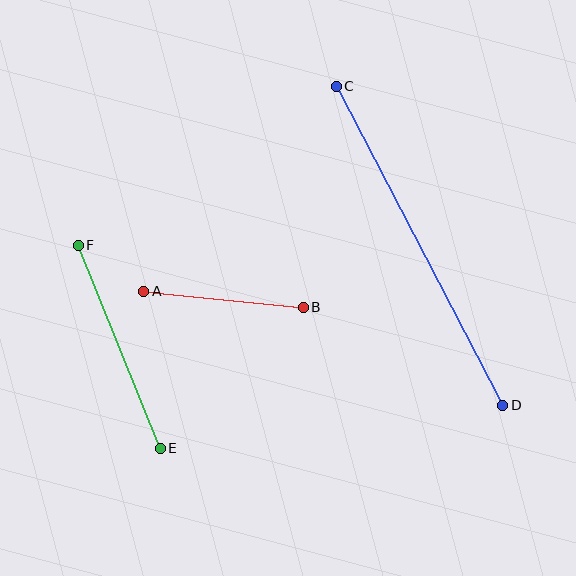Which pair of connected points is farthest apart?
Points C and D are farthest apart.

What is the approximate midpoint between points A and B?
The midpoint is at approximately (223, 299) pixels.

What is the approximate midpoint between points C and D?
The midpoint is at approximately (419, 246) pixels.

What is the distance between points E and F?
The distance is approximately 219 pixels.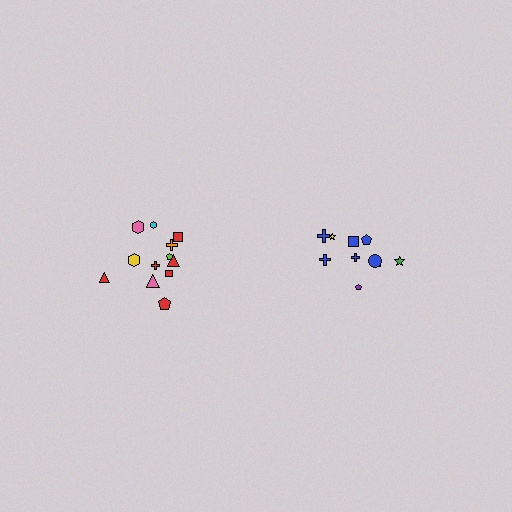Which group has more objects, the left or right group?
The left group.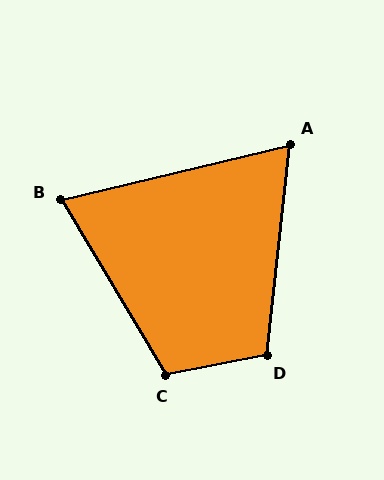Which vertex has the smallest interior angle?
A, at approximately 70 degrees.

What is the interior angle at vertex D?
Approximately 107 degrees (obtuse).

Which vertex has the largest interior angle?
C, at approximately 110 degrees.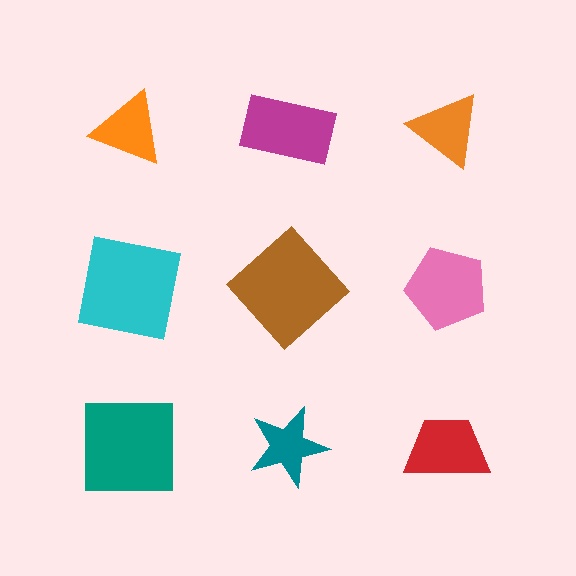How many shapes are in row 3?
3 shapes.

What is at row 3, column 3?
A red trapezoid.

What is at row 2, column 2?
A brown diamond.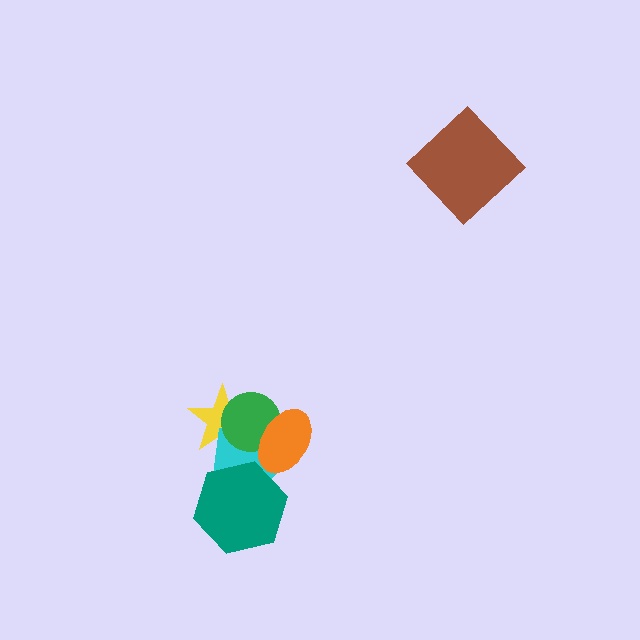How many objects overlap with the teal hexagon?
1 object overlaps with the teal hexagon.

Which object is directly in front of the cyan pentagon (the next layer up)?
The green circle is directly in front of the cyan pentagon.